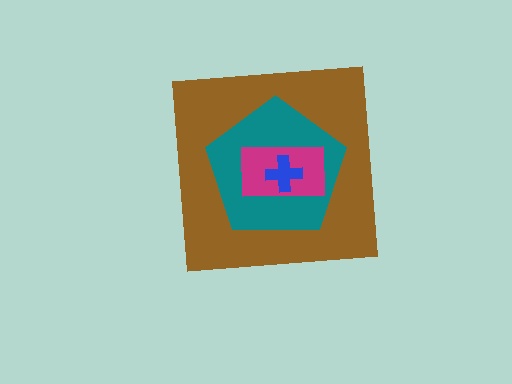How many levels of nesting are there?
4.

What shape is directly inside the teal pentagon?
The magenta rectangle.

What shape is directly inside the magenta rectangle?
The blue cross.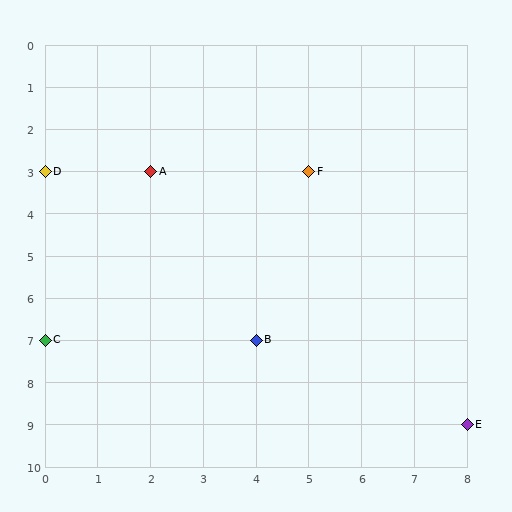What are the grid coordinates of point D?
Point D is at grid coordinates (0, 3).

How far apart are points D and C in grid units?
Points D and C are 4 rows apart.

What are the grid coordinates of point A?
Point A is at grid coordinates (2, 3).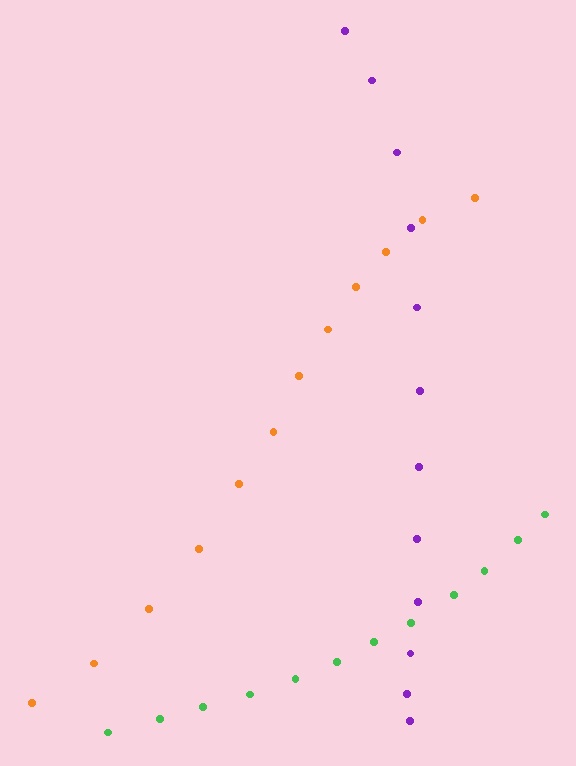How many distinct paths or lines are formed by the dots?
There are 3 distinct paths.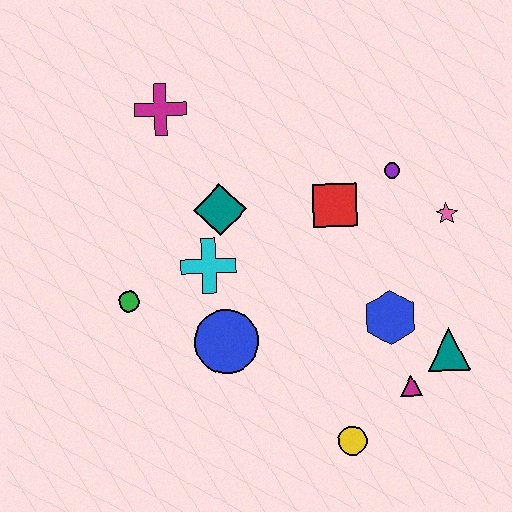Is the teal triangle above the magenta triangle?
Yes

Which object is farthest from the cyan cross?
The teal triangle is farthest from the cyan cross.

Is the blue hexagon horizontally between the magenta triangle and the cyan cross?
Yes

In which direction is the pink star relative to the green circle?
The pink star is to the right of the green circle.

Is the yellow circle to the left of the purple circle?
Yes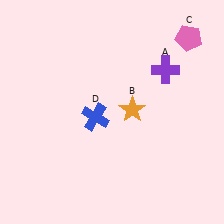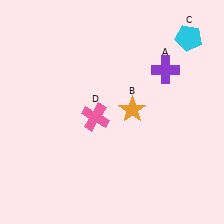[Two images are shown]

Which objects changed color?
C changed from pink to cyan. D changed from blue to pink.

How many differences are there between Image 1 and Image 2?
There are 2 differences between the two images.